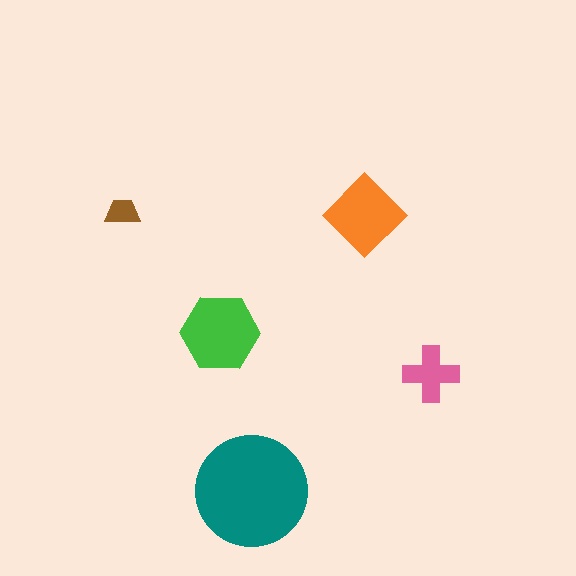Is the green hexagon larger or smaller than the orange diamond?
Larger.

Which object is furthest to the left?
The brown trapezoid is leftmost.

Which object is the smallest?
The brown trapezoid.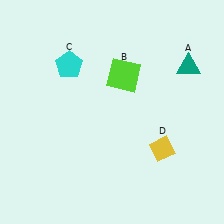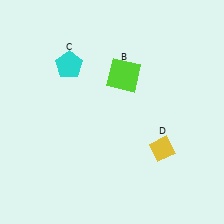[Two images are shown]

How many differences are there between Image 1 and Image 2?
There is 1 difference between the two images.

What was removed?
The teal triangle (A) was removed in Image 2.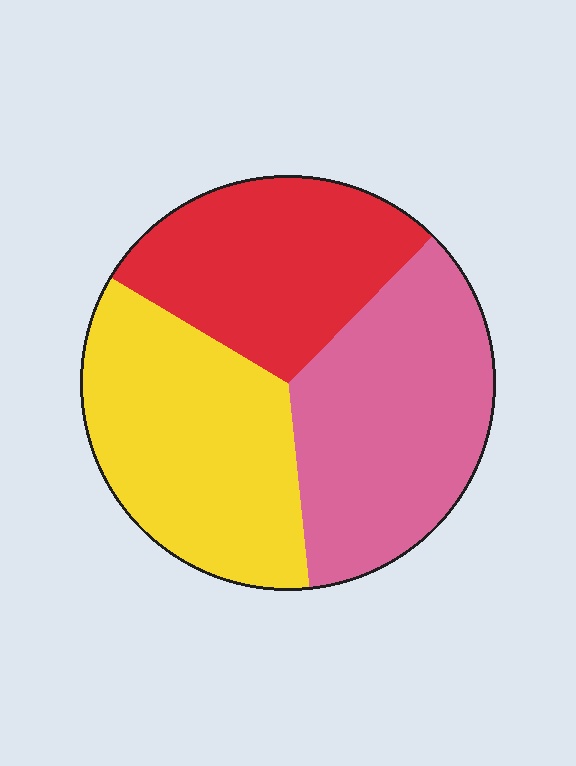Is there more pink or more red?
Pink.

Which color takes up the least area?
Red, at roughly 30%.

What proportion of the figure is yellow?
Yellow takes up about one third (1/3) of the figure.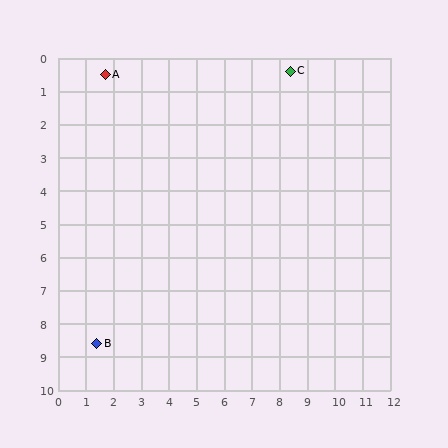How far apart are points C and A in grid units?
Points C and A are about 6.7 grid units apart.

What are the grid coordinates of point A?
Point A is at approximately (1.7, 0.5).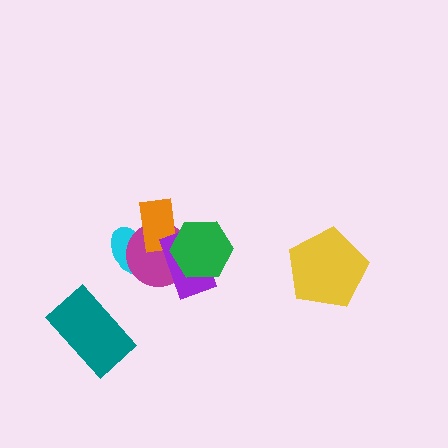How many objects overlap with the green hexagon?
3 objects overlap with the green hexagon.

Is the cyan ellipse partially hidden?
Yes, it is partially covered by another shape.